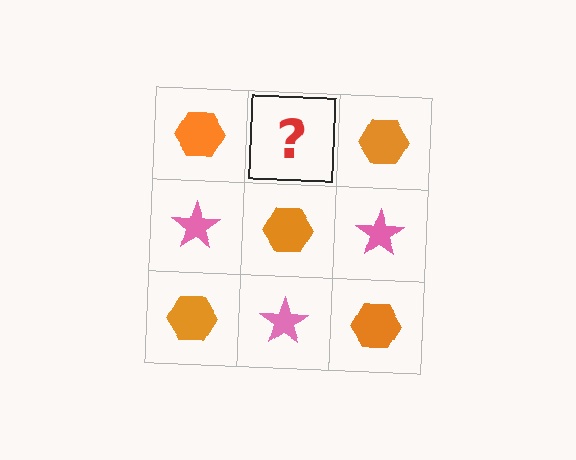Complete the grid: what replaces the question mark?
The question mark should be replaced with a pink star.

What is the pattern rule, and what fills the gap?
The rule is that it alternates orange hexagon and pink star in a checkerboard pattern. The gap should be filled with a pink star.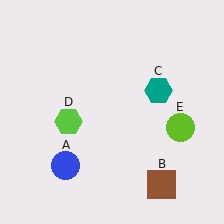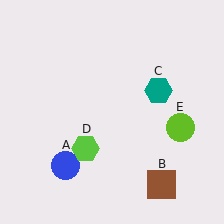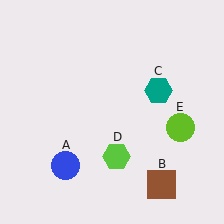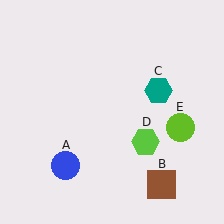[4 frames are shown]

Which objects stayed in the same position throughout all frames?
Blue circle (object A) and brown square (object B) and teal hexagon (object C) and lime circle (object E) remained stationary.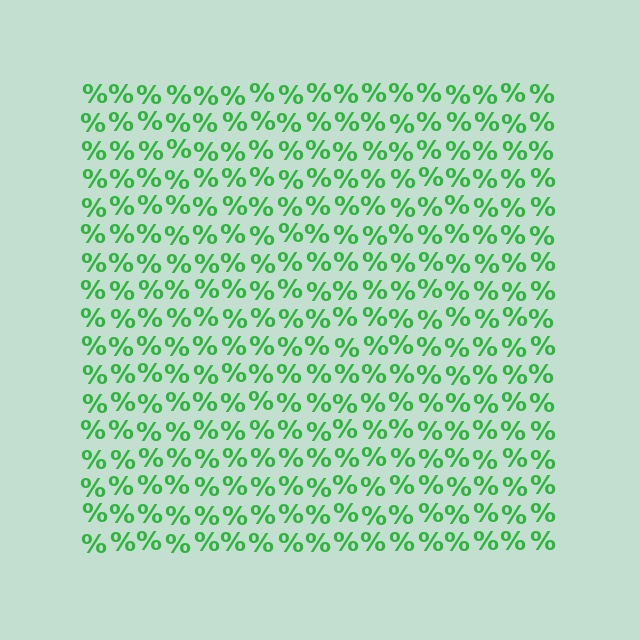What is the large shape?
The large shape is a square.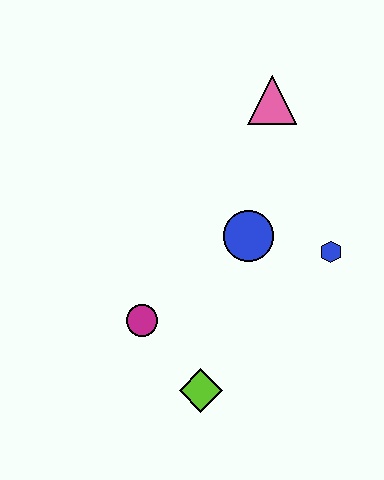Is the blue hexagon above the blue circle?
No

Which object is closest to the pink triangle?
The blue circle is closest to the pink triangle.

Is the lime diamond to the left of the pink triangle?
Yes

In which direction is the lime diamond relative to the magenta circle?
The lime diamond is below the magenta circle.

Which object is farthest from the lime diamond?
The pink triangle is farthest from the lime diamond.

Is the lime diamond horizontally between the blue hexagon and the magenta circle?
Yes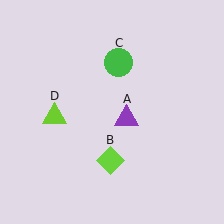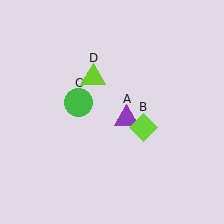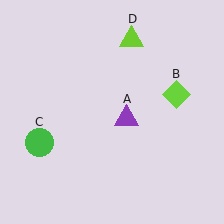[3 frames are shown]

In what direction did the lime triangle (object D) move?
The lime triangle (object D) moved up and to the right.